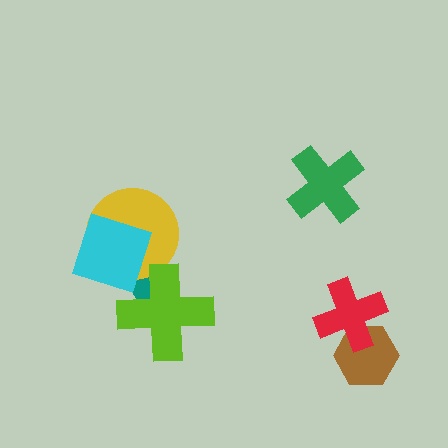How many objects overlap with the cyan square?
2 objects overlap with the cyan square.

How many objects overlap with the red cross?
1 object overlaps with the red cross.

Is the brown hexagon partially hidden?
Yes, it is partially covered by another shape.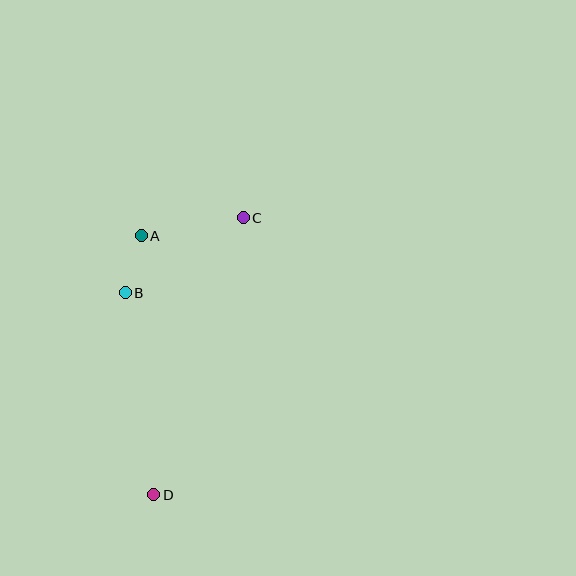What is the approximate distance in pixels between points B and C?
The distance between B and C is approximately 140 pixels.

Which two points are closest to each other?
Points A and B are closest to each other.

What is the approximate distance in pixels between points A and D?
The distance between A and D is approximately 259 pixels.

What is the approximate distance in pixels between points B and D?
The distance between B and D is approximately 204 pixels.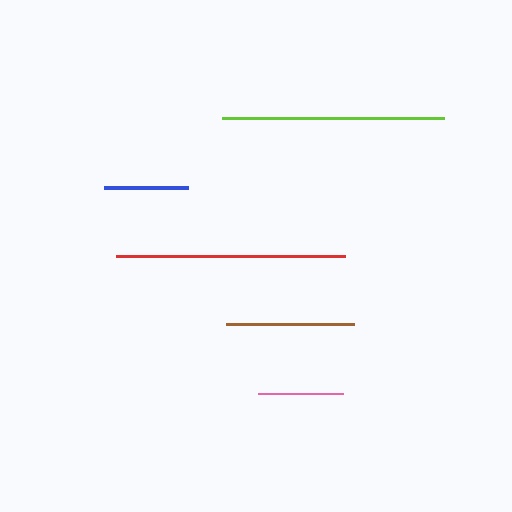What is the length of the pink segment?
The pink segment is approximately 85 pixels long.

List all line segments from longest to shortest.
From longest to shortest: red, lime, brown, pink, blue.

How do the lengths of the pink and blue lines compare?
The pink and blue lines are approximately the same length.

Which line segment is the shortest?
The blue line is the shortest at approximately 84 pixels.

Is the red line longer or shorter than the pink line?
The red line is longer than the pink line.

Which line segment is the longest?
The red line is the longest at approximately 230 pixels.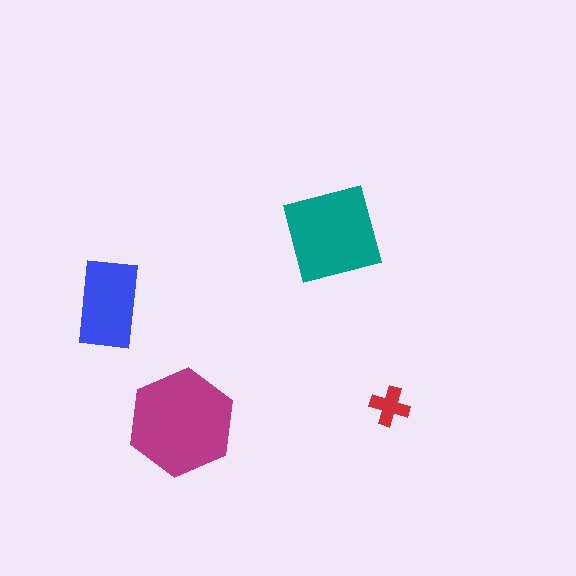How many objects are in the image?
There are 4 objects in the image.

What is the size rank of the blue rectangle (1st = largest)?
3rd.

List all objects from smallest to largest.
The red cross, the blue rectangle, the teal square, the magenta hexagon.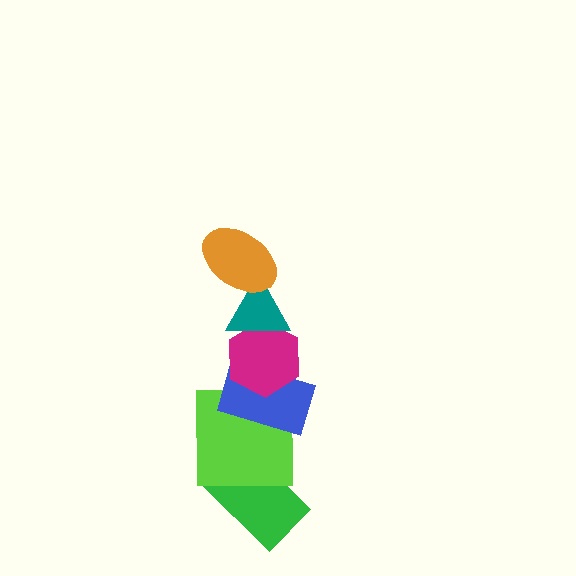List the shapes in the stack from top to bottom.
From top to bottom: the orange ellipse, the teal triangle, the magenta hexagon, the blue rectangle, the lime square, the green rectangle.